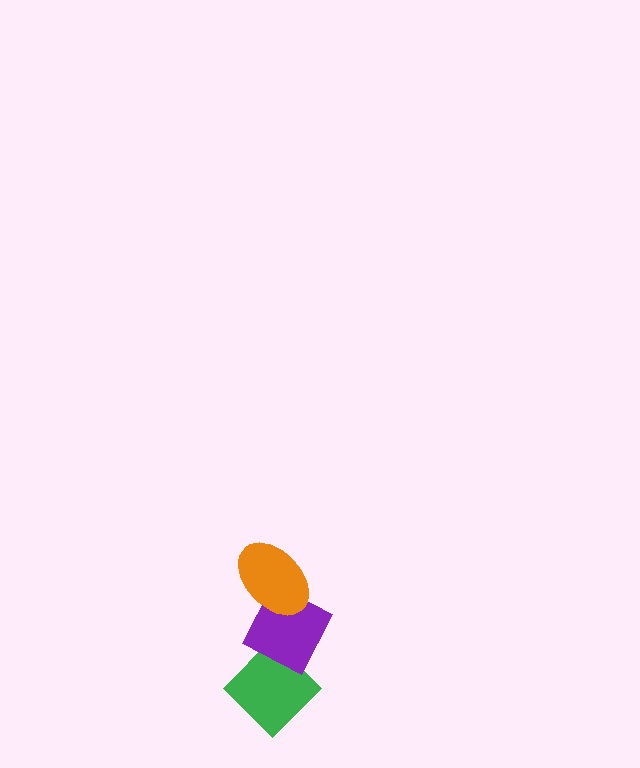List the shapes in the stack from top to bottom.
From top to bottom: the orange ellipse, the purple diamond, the green diamond.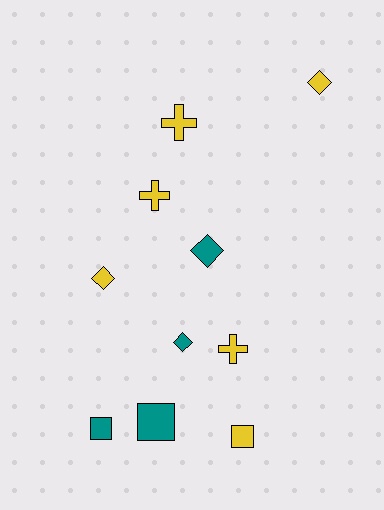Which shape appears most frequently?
Diamond, with 4 objects.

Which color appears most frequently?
Yellow, with 6 objects.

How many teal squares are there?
There are 2 teal squares.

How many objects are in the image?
There are 10 objects.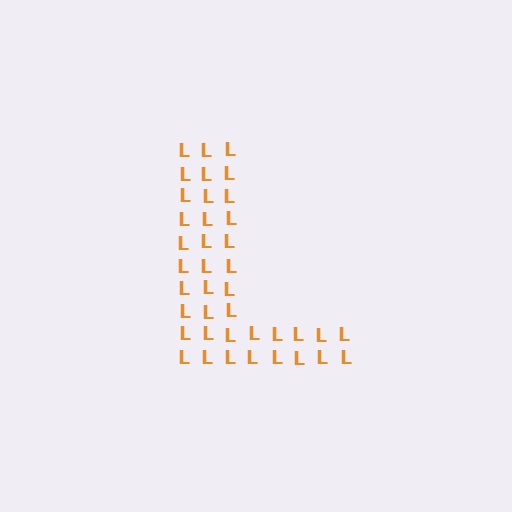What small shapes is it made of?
It is made of small letter L's.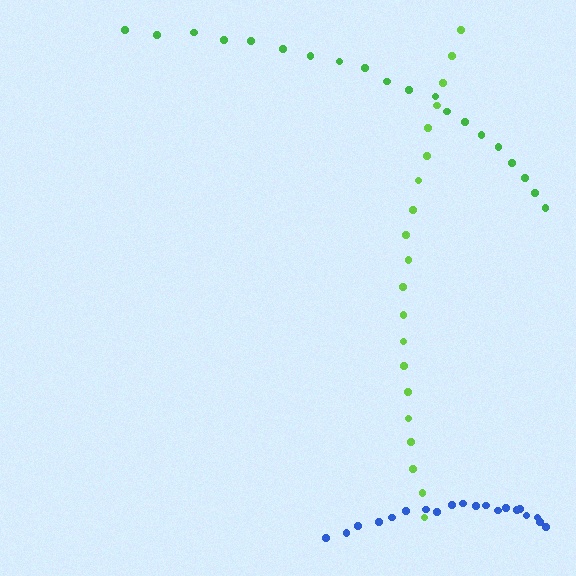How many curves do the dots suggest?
There are 3 distinct paths.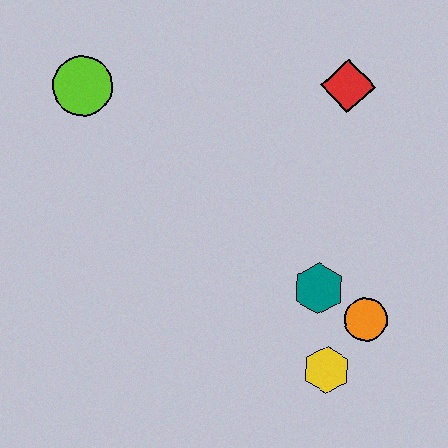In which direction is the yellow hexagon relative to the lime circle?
The yellow hexagon is below the lime circle.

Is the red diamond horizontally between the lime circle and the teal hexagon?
No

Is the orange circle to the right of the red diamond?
Yes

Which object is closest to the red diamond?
The teal hexagon is closest to the red diamond.